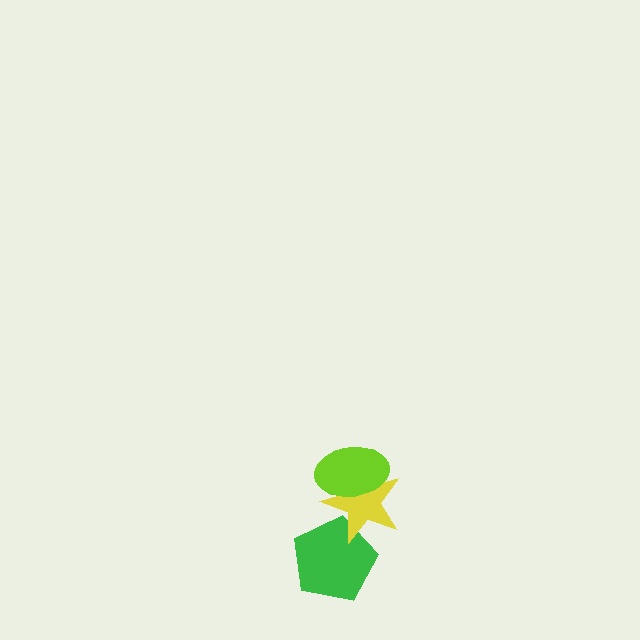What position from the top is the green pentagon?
The green pentagon is 3rd from the top.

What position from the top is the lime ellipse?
The lime ellipse is 1st from the top.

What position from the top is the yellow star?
The yellow star is 2nd from the top.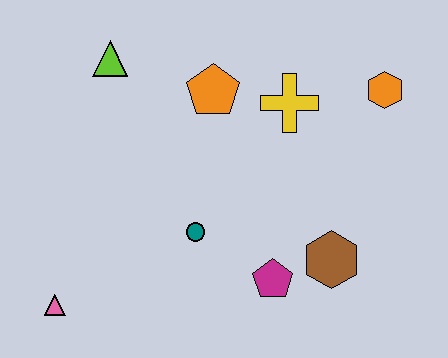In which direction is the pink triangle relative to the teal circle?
The pink triangle is to the left of the teal circle.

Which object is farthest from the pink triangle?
The orange hexagon is farthest from the pink triangle.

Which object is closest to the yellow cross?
The orange pentagon is closest to the yellow cross.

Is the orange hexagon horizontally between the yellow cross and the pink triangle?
No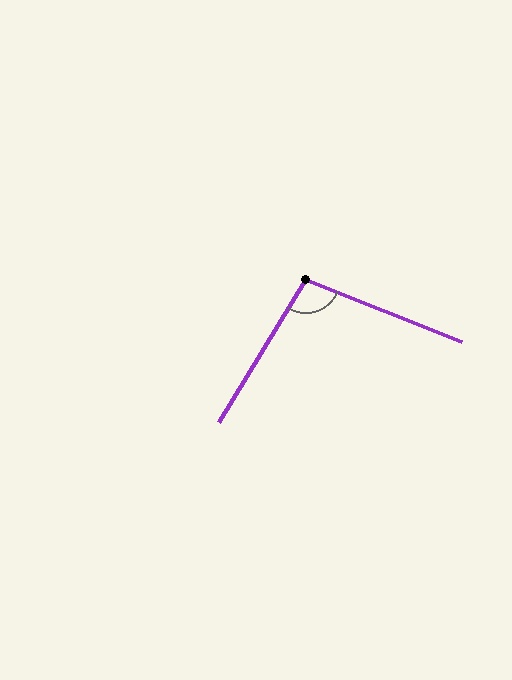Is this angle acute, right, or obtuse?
It is obtuse.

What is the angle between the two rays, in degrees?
Approximately 100 degrees.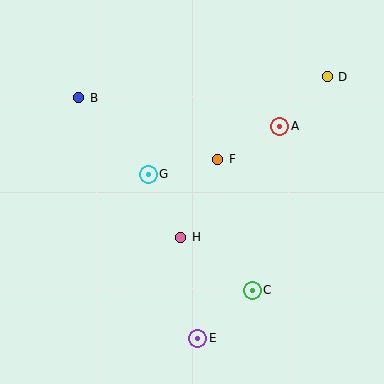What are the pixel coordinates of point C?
Point C is at (252, 290).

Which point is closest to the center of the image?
Point F at (218, 159) is closest to the center.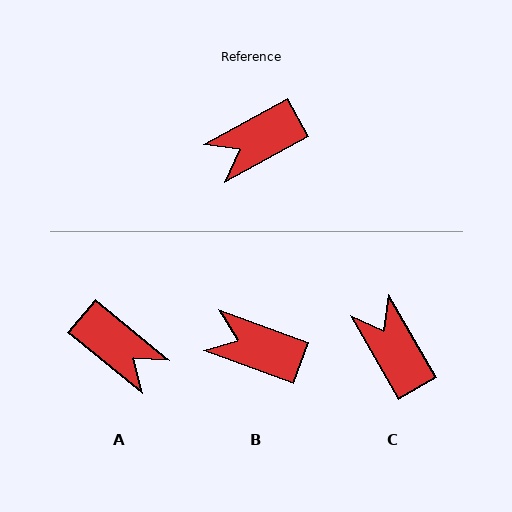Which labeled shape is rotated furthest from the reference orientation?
A, about 112 degrees away.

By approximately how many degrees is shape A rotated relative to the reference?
Approximately 112 degrees counter-clockwise.